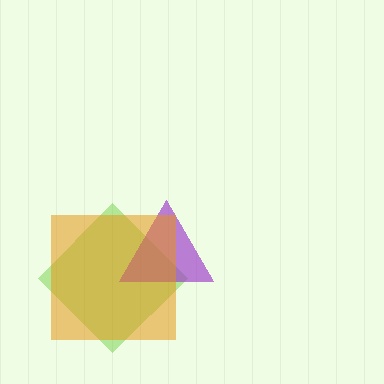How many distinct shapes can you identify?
There are 3 distinct shapes: a lime diamond, a purple triangle, an orange square.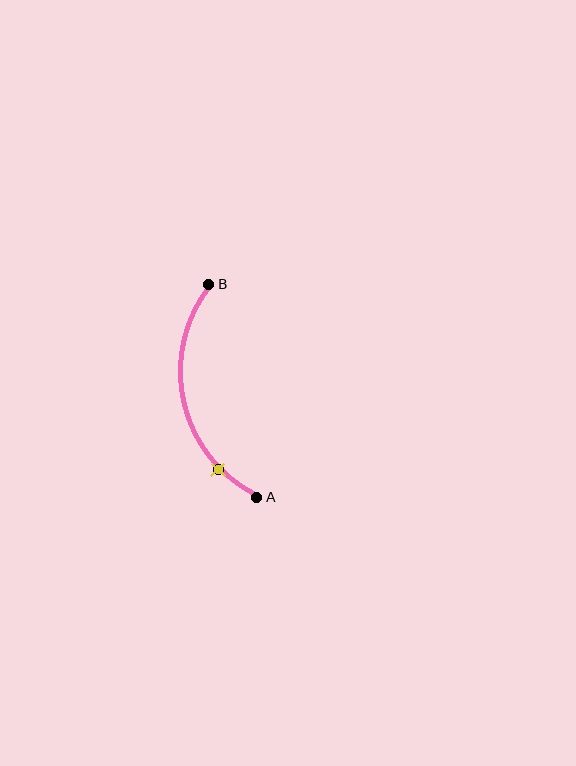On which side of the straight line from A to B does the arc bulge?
The arc bulges to the left of the straight line connecting A and B.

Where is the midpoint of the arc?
The arc midpoint is the point on the curve farthest from the straight line joining A and B. It sits to the left of that line.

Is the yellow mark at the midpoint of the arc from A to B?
No. The yellow mark lies on the arc but is closer to endpoint A. The arc midpoint would be at the point on the curve equidistant along the arc from both A and B.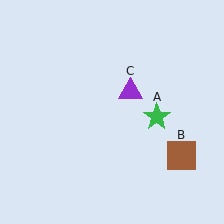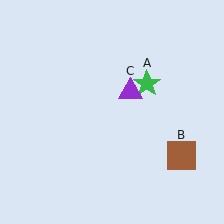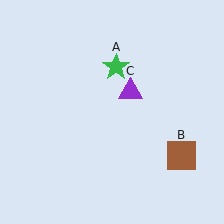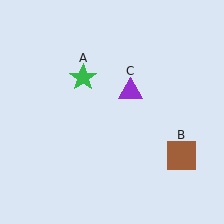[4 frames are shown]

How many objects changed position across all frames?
1 object changed position: green star (object A).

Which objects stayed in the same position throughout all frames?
Brown square (object B) and purple triangle (object C) remained stationary.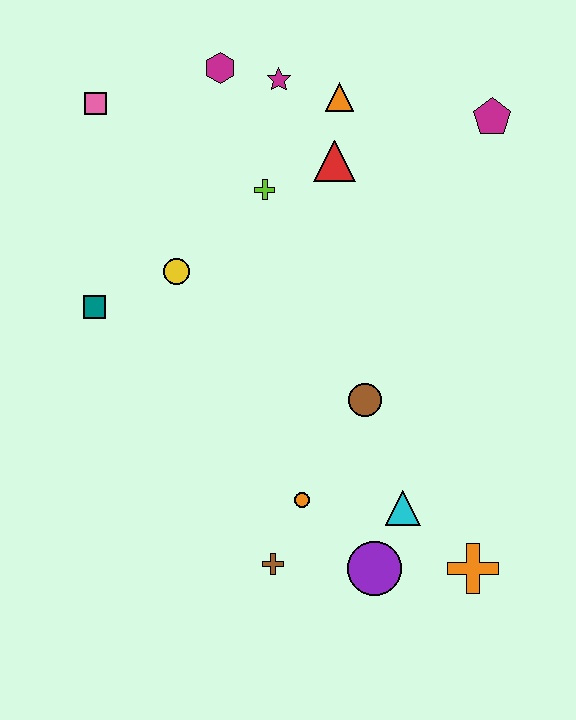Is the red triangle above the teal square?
Yes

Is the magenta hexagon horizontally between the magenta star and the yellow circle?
Yes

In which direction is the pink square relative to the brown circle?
The pink square is above the brown circle.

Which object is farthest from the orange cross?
The pink square is farthest from the orange cross.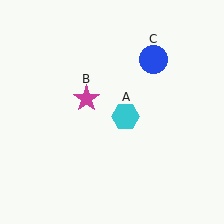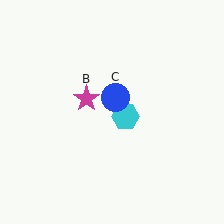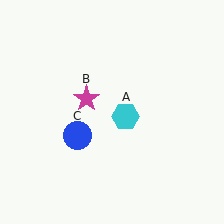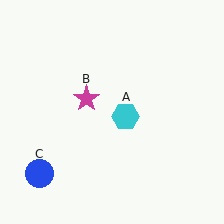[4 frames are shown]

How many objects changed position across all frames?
1 object changed position: blue circle (object C).